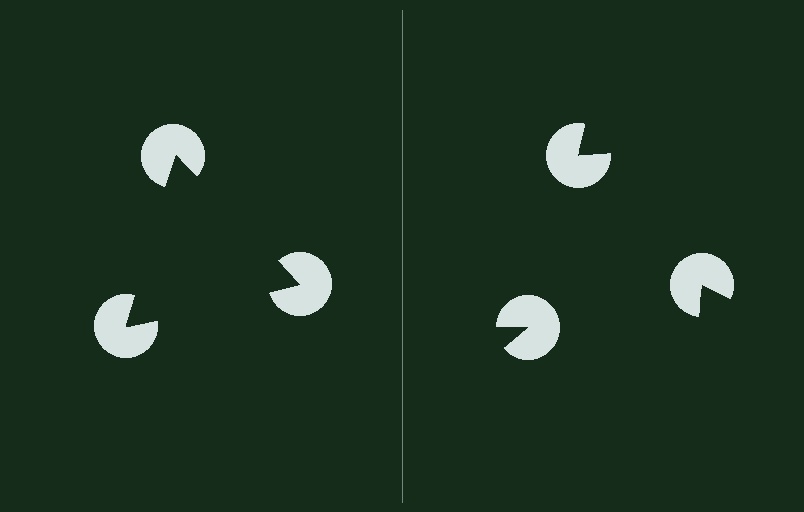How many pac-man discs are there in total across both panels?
6 — 3 on each side.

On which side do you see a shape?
An illusory triangle appears on the left side. On the right side the wedge cuts are rotated, so no coherent shape forms.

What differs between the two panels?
The pac-man discs are positioned identically on both sides; only the wedge orientations differ. On the left they align to a triangle; on the right they are misaligned.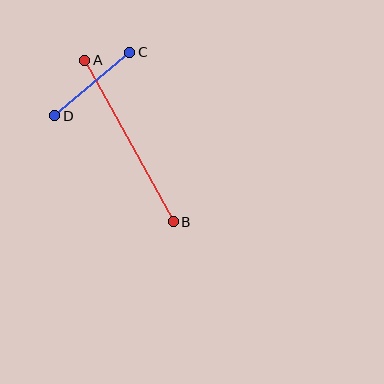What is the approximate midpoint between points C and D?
The midpoint is at approximately (92, 84) pixels.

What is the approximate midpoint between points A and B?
The midpoint is at approximately (129, 141) pixels.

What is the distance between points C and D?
The distance is approximately 98 pixels.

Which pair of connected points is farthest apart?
Points A and B are farthest apart.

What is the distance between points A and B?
The distance is approximately 184 pixels.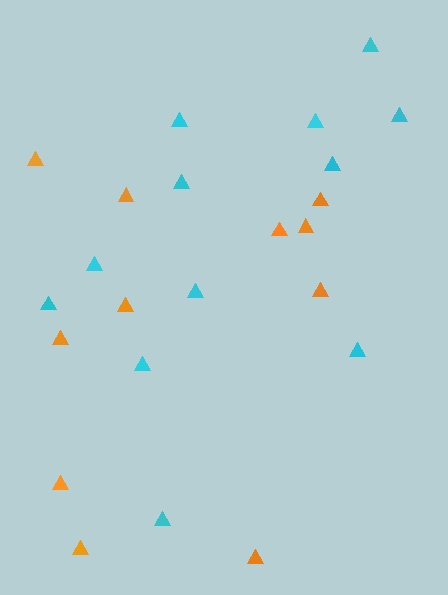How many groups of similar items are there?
There are 2 groups: one group of cyan triangles (12) and one group of orange triangles (11).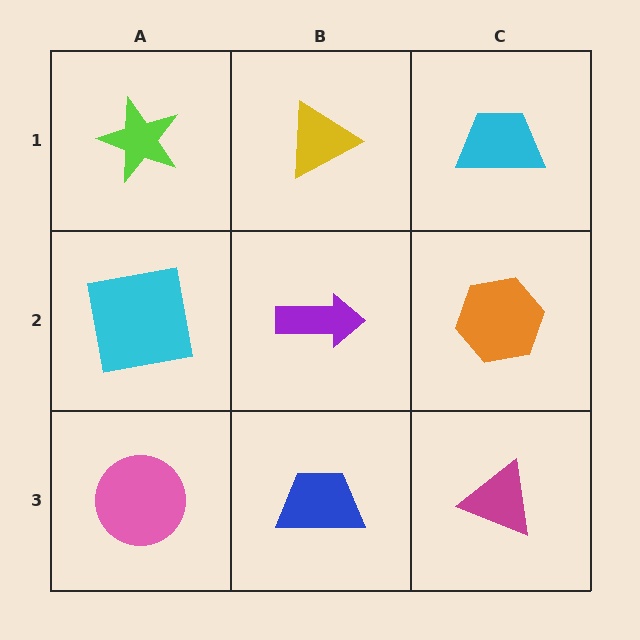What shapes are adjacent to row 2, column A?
A lime star (row 1, column A), a pink circle (row 3, column A), a purple arrow (row 2, column B).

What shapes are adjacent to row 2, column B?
A yellow triangle (row 1, column B), a blue trapezoid (row 3, column B), a cyan square (row 2, column A), an orange hexagon (row 2, column C).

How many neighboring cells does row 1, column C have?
2.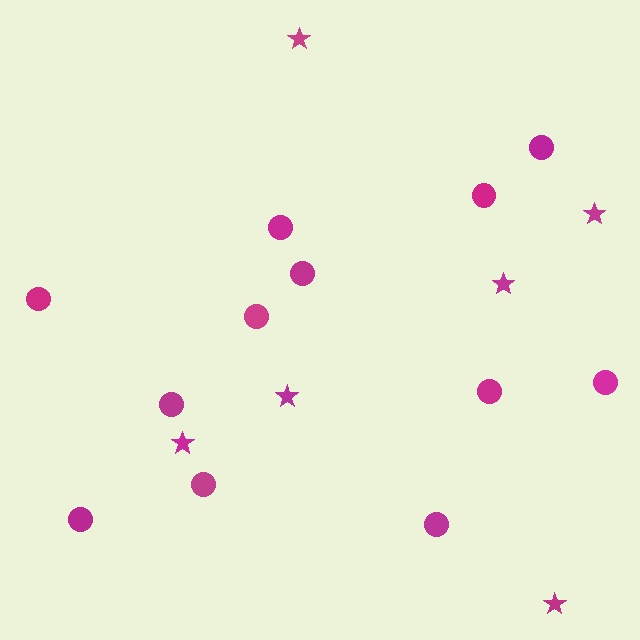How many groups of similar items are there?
There are 2 groups: one group of circles (12) and one group of stars (6).